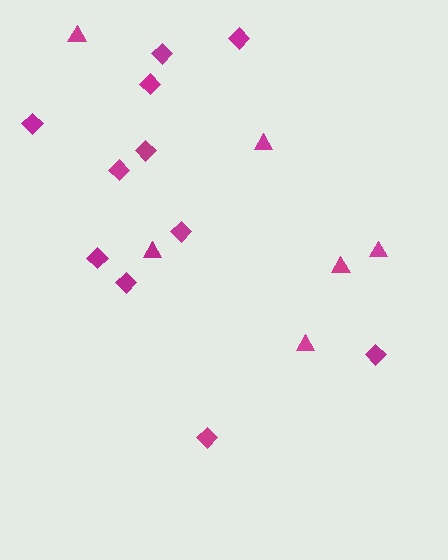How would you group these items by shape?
There are 2 groups: one group of diamonds (11) and one group of triangles (6).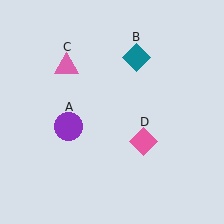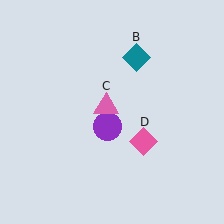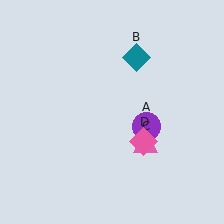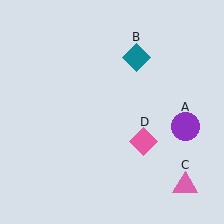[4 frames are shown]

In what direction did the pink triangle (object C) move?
The pink triangle (object C) moved down and to the right.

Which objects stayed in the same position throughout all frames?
Teal diamond (object B) and pink diamond (object D) remained stationary.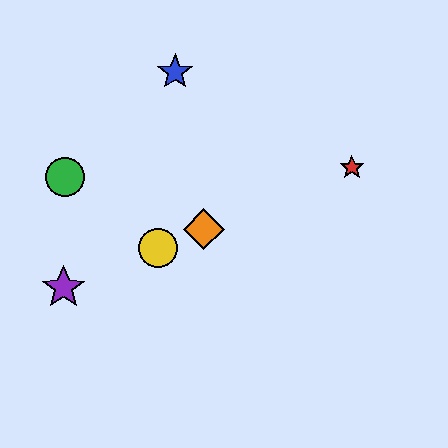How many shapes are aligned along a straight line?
4 shapes (the red star, the yellow circle, the purple star, the orange diamond) are aligned along a straight line.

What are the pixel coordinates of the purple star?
The purple star is at (63, 288).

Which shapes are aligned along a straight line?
The red star, the yellow circle, the purple star, the orange diamond are aligned along a straight line.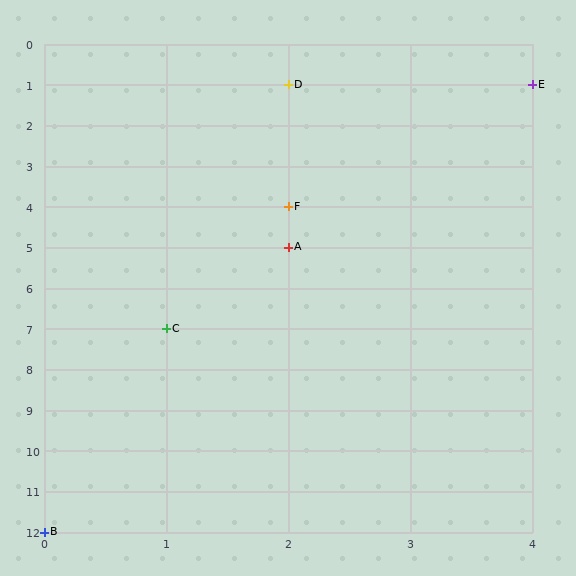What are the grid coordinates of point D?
Point D is at grid coordinates (2, 1).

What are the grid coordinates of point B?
Point B is at grid coordinates (0, 12).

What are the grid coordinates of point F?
Point F is at grid coordinates (2, 4).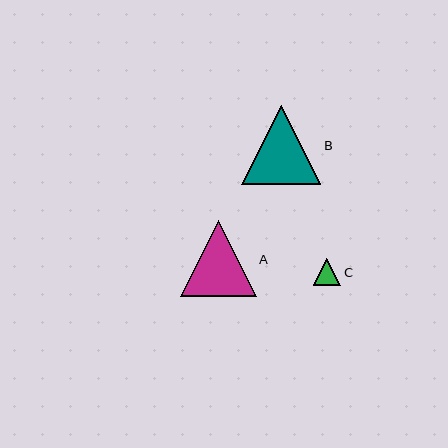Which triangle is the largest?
Triangle B is the largest with a size of approximately 79 pixels.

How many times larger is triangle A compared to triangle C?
Triangle A is approximately 2.8 times the size of triangle C.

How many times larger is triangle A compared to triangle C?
Triangle A is approximately 2.8 times the size of triangle C.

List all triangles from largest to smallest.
From largest to smallest: B, A, C.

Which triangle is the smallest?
Triangle C is the smallest with a size of approximately 27 pixels.